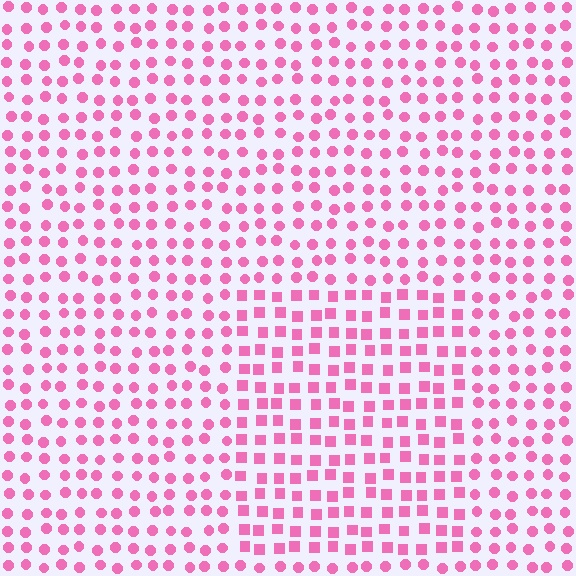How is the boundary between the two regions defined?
The boundary is defined by a change in element shape: squares inside vs. circles outside. All elements share the same color and spacing.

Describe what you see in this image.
The image is filled with small pink elements arranged in a uniform grid. A rectangle-shaped region contains squares, while the surrounding area contains circles. The boundary is defined purely by the change in element shape.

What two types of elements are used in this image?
The image uses squares inside the rectangle region and circles outside it.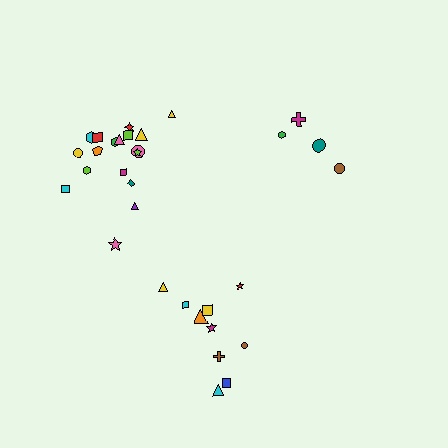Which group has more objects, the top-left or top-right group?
The top-left group.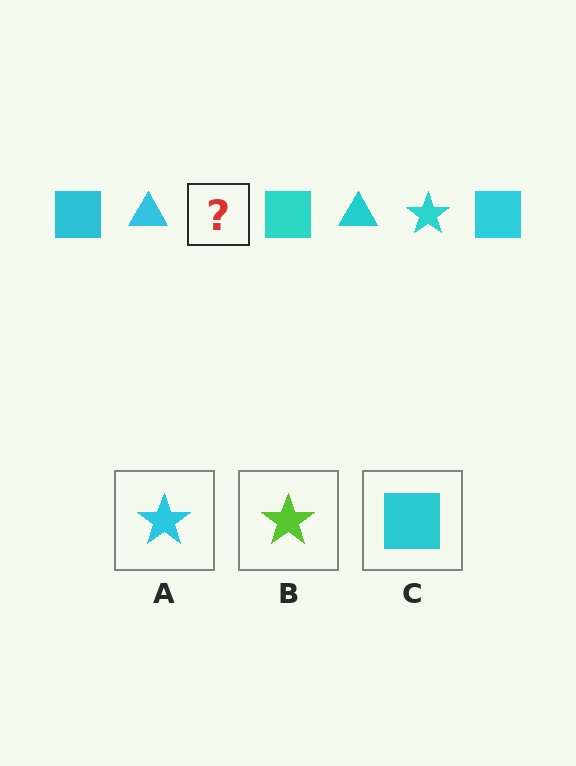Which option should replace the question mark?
Option A.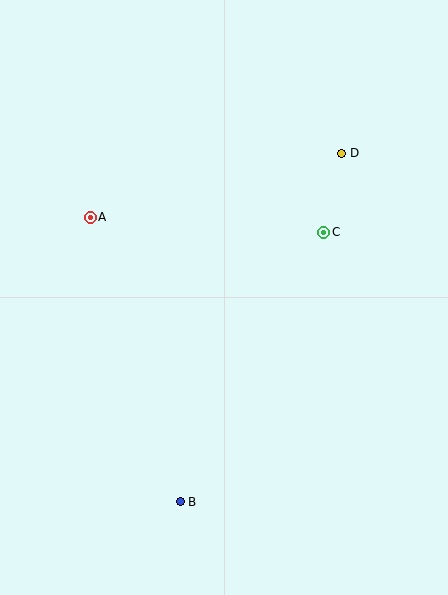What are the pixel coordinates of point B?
Point B is at (180, 502).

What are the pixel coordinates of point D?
Point D is at (342, 153).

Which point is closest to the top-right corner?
Point D is closest to the top-right corner.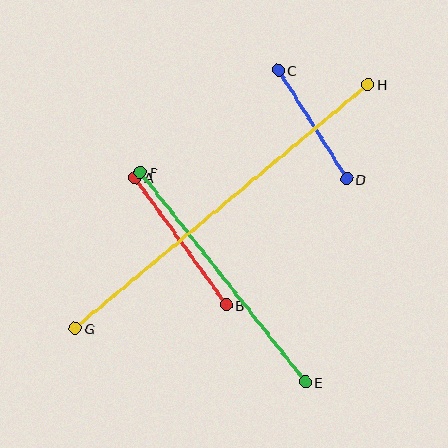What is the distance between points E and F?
The distance is approximately 267 pixels.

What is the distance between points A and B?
The distance is approximately 157 pixels.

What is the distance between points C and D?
The distance is approximately 129 pixels.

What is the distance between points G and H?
The distance is approximately 381 pixels.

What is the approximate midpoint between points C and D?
The midpoint is at approximately (312, 125) pixels.